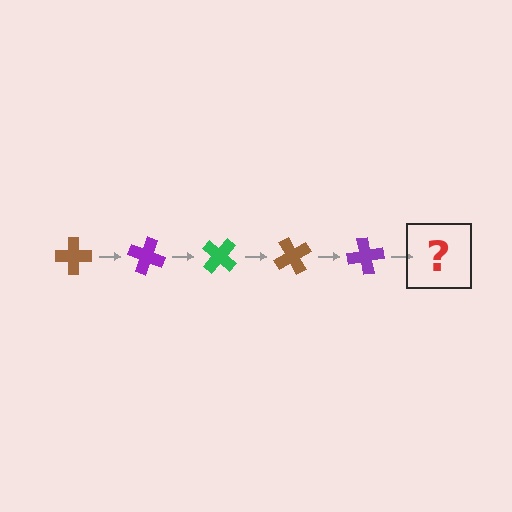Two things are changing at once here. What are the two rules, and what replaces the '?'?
The two rules are that it rotates 20 degrees each step and the color cycles through brown, purple, and green. The '?' should be a green cross, rotated 100 degrees from the start.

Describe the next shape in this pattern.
It should be a green cross, rotated 100 degrees from the start.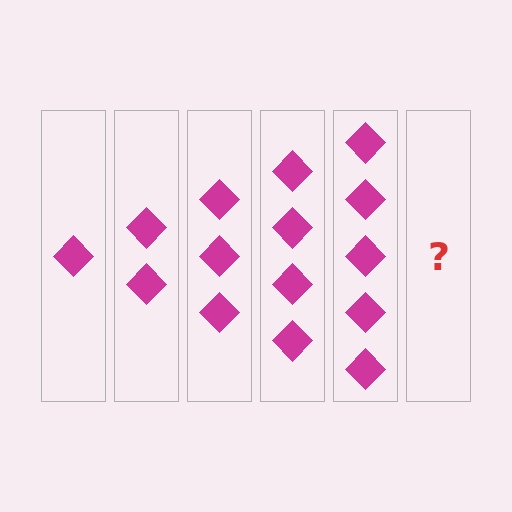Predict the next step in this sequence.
The next step is 6 diamonds.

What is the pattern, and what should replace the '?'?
The pattern is that each step adds one more diamond. The '?' should be 6 diamonds.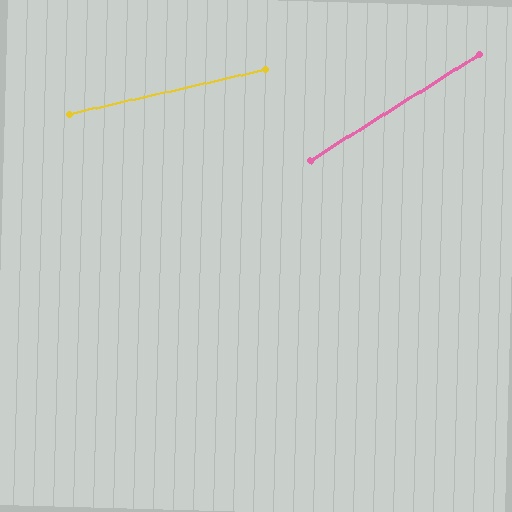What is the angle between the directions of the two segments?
Approximately 19 degrees.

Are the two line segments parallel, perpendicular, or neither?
Neither parallel nor perpendicular — they differ by about 19°.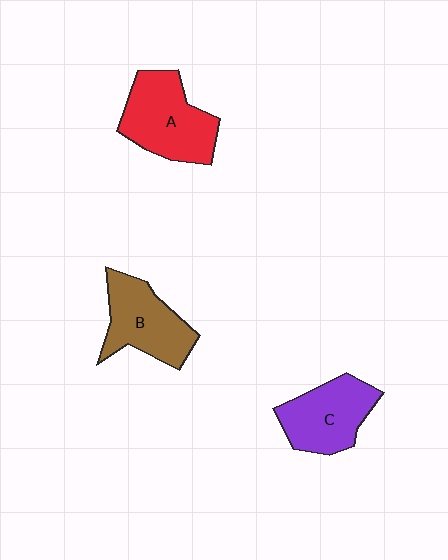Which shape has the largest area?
Shape A (red).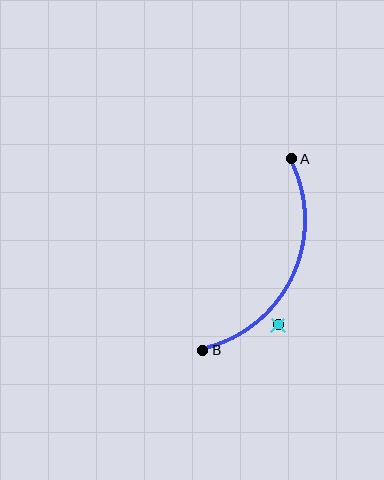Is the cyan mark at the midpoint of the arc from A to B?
No — the cyan mark does not lie on the arc at all. It sits slightly outside the curve.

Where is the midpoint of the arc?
The arc midpoint is the point on the curve farthest from the straight line joining A and B. It sits to the right of that line.